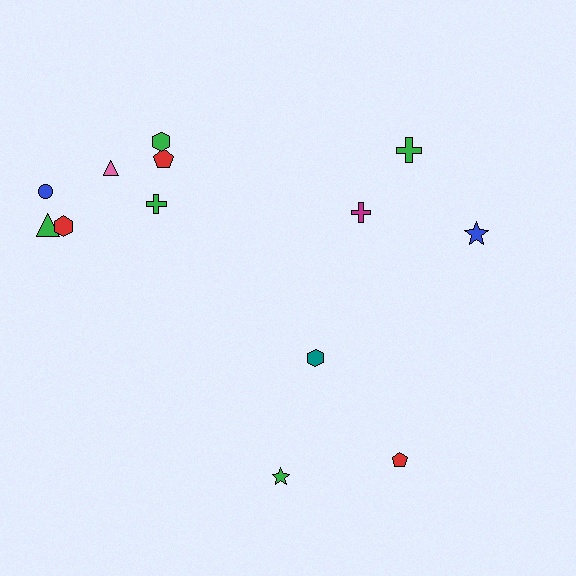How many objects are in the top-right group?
There are 3 objects.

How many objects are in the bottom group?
There are 3 objects.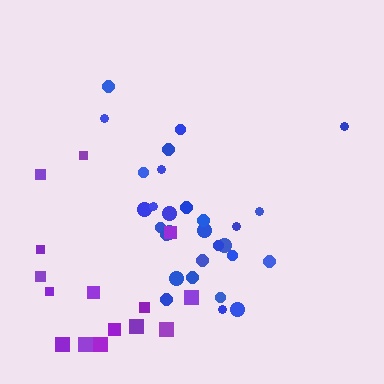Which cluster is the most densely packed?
Blue.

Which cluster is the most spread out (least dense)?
Purple.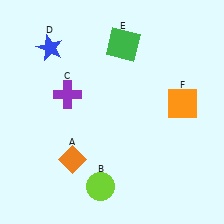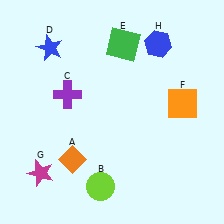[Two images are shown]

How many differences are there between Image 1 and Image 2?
There are 2 differences between the two images.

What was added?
A magenta star (G), a blue hexagon (H) were added in Image 2.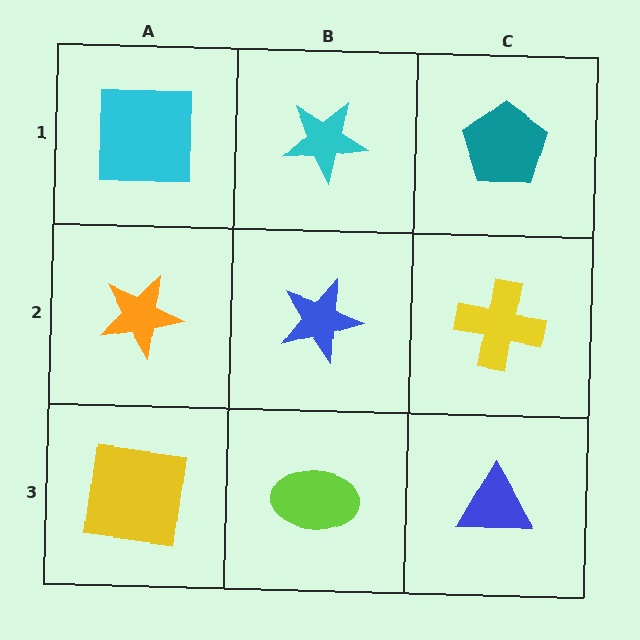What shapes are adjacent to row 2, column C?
A teal pentagon (row 1, column C), a blue triangle (row 3, column C), a blue star (row 2, column B).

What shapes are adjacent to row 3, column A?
An orange star (row 2, column A), a lime ellipse (row 3, column B).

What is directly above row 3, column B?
A blue star.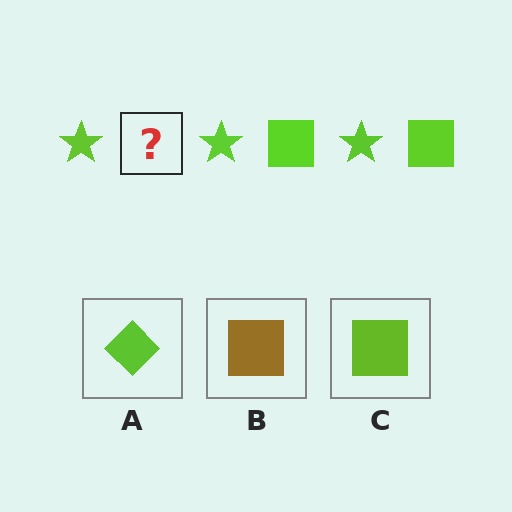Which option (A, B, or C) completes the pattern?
C.